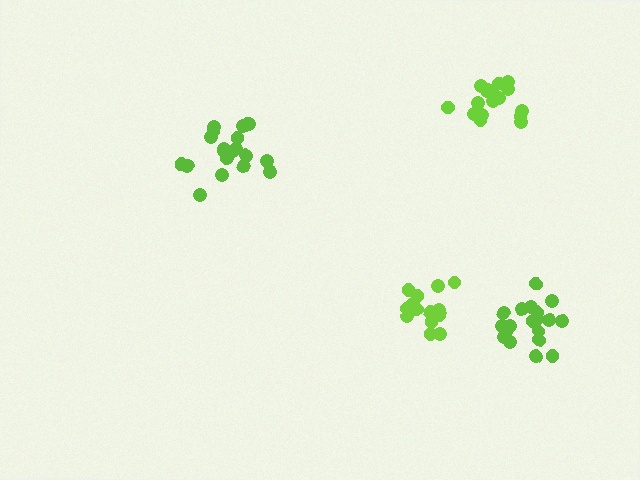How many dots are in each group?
Group 1: 14 dots, Group 2: 19 dots, Group 3: 20 dots, Group 4: 18 dots (71 total).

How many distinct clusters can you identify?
There are 4 distinct clusters.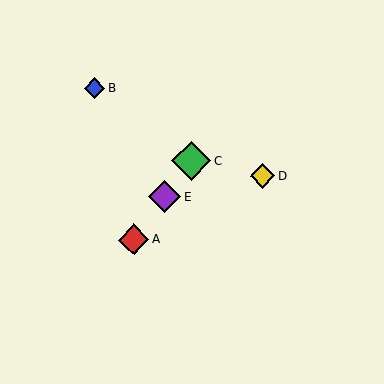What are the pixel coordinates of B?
Object B is at (95, 88).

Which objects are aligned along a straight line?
Objects A, C, E are aligned along a straight line.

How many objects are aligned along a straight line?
3 objects (A, C, E) are aligned along a straight line.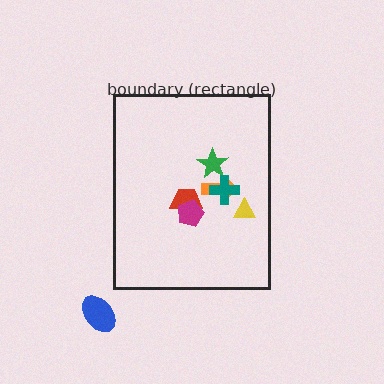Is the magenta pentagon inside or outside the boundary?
Inside.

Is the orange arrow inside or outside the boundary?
Inside.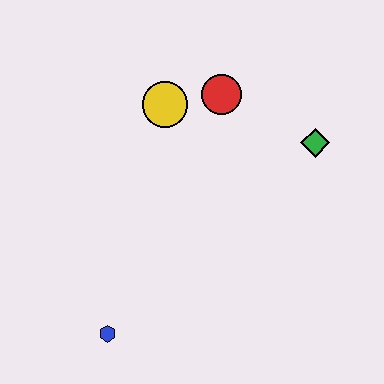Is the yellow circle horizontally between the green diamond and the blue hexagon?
Yes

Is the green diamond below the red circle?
Yes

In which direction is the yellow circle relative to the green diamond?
The yellow circle is to the left of the green diamond.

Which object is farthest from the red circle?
The blue hexagon is farthest from the red circle.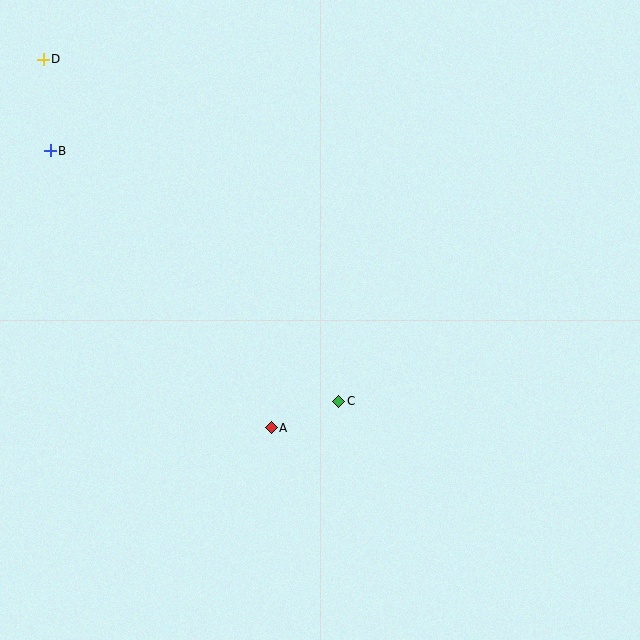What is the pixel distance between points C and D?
The distance between C and D is 452 pixels.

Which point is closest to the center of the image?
Point C at (339, 401) is closest to the center.